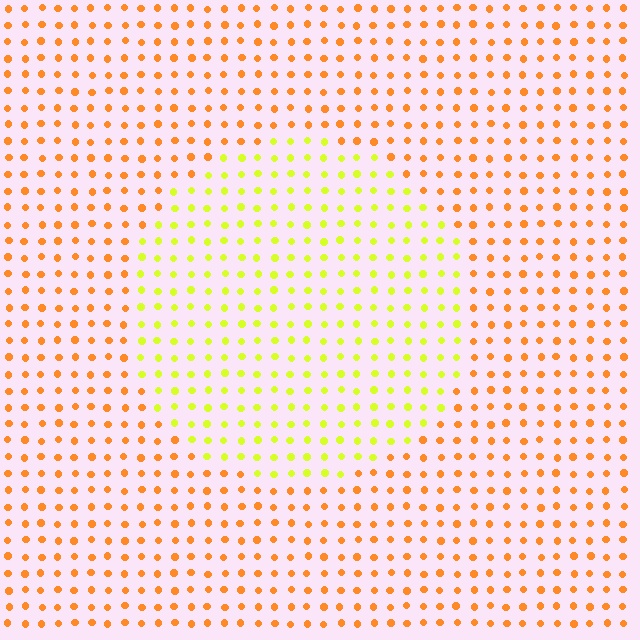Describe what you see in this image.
The image is filled with small orange elements in a uniform arrangement. A circle-shaped region is visible where the elements are tinted to a slightly different hue, forming a subtle color boundary.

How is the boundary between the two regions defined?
The boundary is defined purely by a slight shift in hue (about 44 degrees). Spacing, size, and orientation are identical on both sides.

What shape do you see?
I see a circle.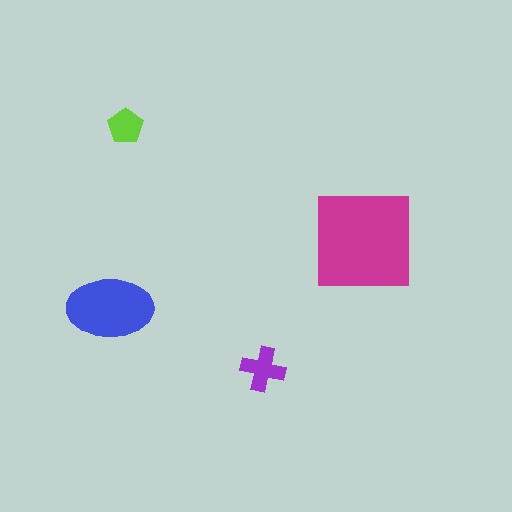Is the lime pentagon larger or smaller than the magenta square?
Smaller.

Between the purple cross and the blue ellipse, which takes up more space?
The blue ellipse.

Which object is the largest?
The magenta square.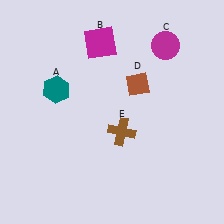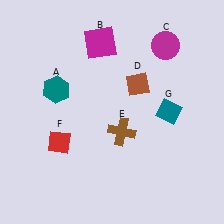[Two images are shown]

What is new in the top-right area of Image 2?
A teal diamond (G) was added in the top-right area of Image 2.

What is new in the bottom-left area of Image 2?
A red diamond (F) was added in the bottom-left area of Image 2.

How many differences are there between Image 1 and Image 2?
There are 2 differences between the two images.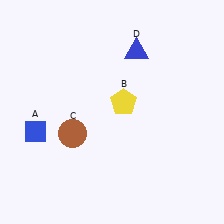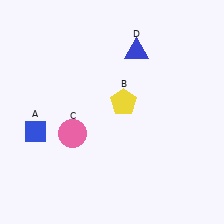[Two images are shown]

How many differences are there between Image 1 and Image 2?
There is 1 difference between the two images.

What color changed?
The circle (C) changed from brown in Image 1 to pink in Image 2.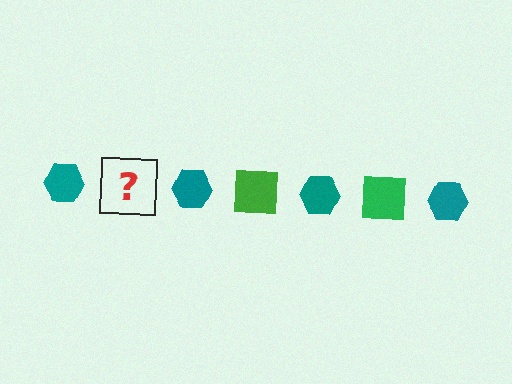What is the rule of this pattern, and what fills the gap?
The rule is that the pattern alternates between teal hexagon and green square. The gap should be filled with a green square.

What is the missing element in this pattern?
The missing element is a green square.